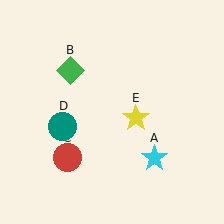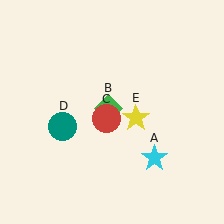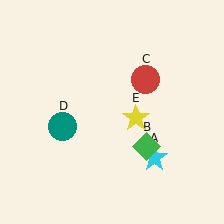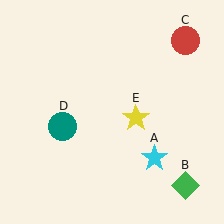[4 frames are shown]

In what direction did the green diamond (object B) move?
The green diamond (object B) moved down and to the right.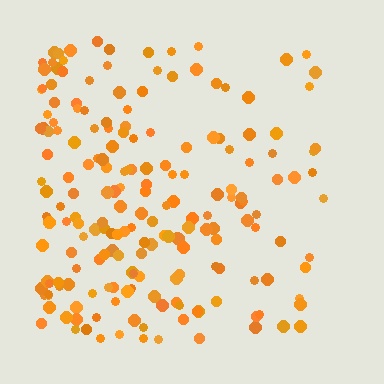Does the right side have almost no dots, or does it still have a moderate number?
Still a moderate number, just noticeably fewer than the left.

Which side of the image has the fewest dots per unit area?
The right.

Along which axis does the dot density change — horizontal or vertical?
Horizontal.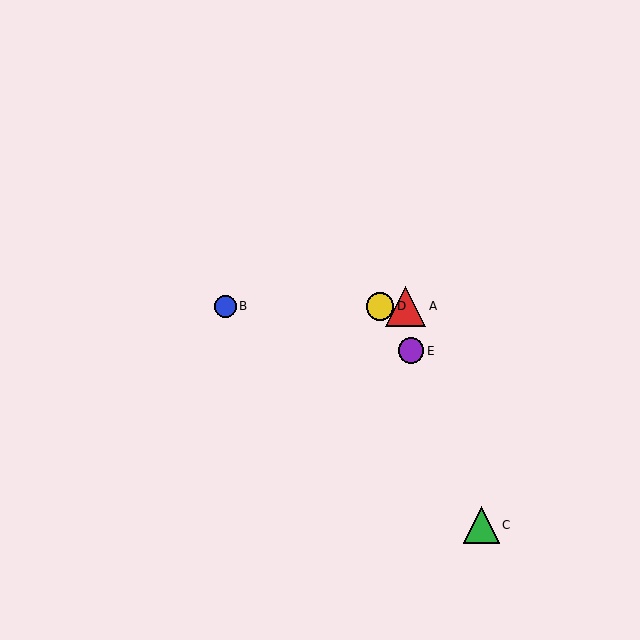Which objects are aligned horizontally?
Objects A, B, D are aligned horizontally.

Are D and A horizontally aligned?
Yes, both are at y≈306.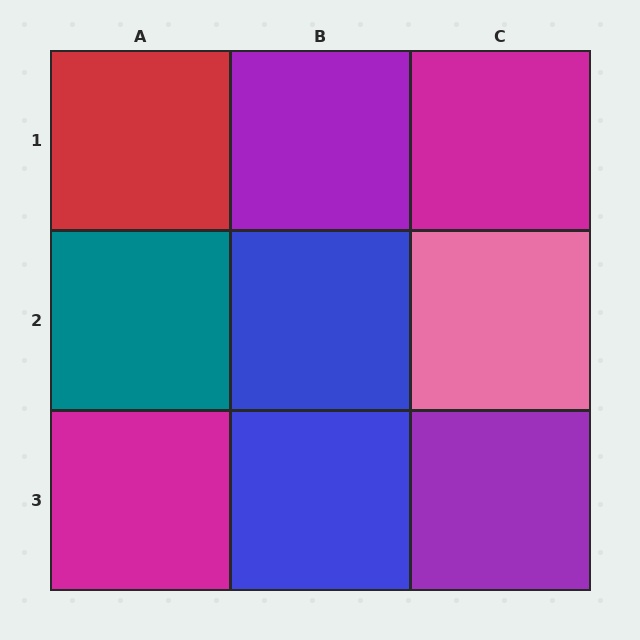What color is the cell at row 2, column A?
Teal.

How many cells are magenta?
2 cells are magenta.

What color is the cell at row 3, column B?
Blue.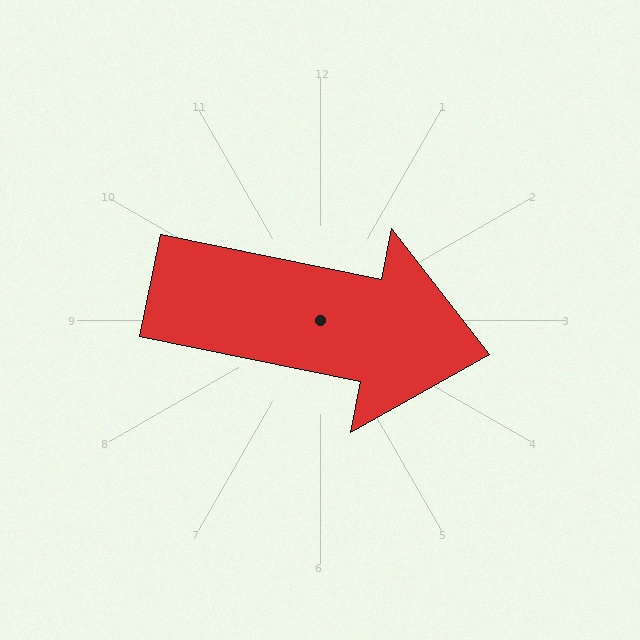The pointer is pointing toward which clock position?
Roughly 3 o'clock.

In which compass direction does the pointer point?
East.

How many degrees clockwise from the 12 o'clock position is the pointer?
Approximately 102 degrees.